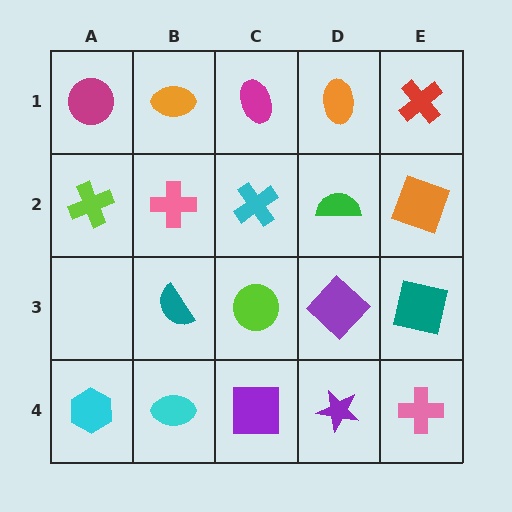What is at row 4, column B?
A cyan ellipse.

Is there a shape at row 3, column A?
No, that cell is empty.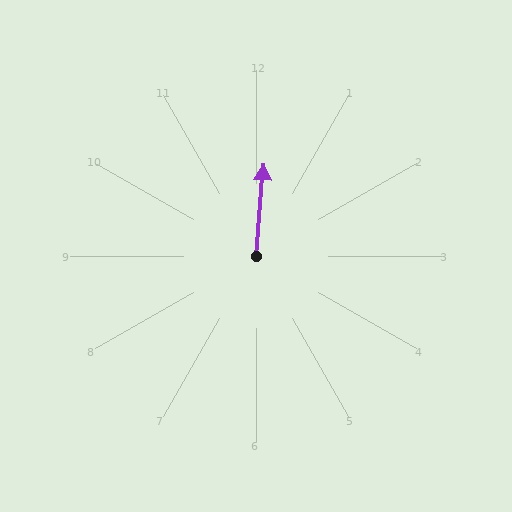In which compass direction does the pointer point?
North.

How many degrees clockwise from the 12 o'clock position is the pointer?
Approximately 5 degrees.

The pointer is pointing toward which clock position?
Roughly 12 o'clock.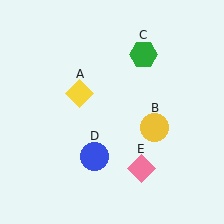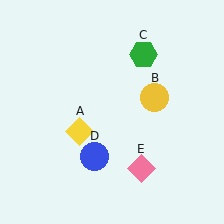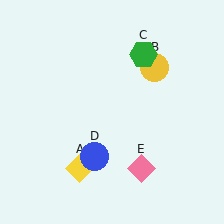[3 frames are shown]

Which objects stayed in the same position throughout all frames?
Green hexagon (object C) and blue circle (object D) and pink diamond (object E) remained stationary.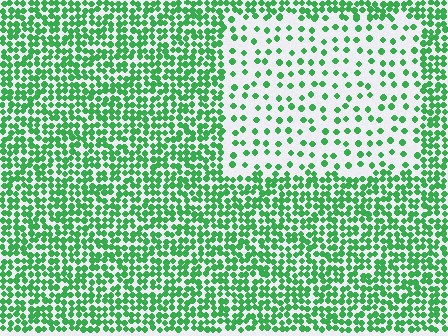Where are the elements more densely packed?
The elements are more densely packed outside the rectangle boundary.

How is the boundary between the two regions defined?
The boundary is defined by a change in element density (approximately 2.8x ratio). All elements are the same color, size, and shape.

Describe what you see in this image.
The image contains small green elements arranged at two different densities. A rectangle-shaped region is visible where the elements are less densely packed than the surrounding area.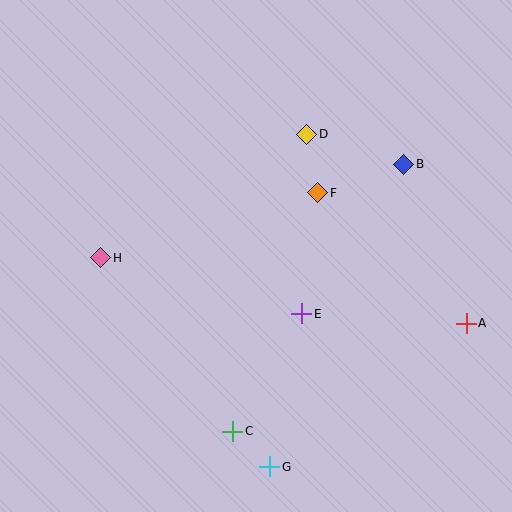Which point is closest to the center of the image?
Point E at (302, 314) is closest to the center.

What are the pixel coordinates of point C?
Point C is at (233, 431).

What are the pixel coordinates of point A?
Point A is at (466, 323).